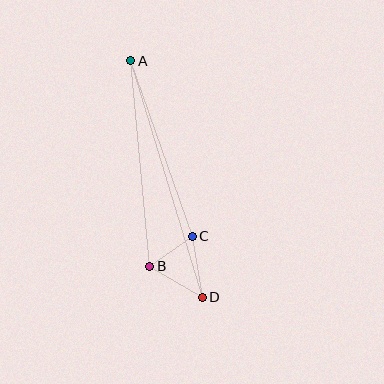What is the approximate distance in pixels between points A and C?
The distance between A and C is approximately 186 pixels.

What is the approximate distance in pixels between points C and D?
The distance between C and D is approximately 62 pixels.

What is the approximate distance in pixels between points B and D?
The distance between B and D is approximately 61 pixels.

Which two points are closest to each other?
Points B and C are closest to each other.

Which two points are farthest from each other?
Points A and D are farthest from each other.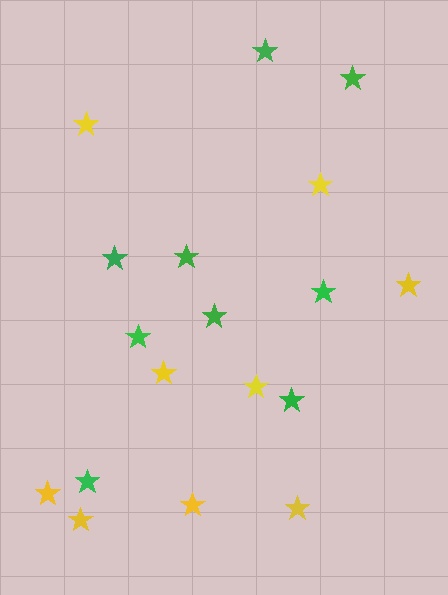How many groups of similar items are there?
There are 2 groups: one group of yellow stars (9) and one group of green stars (9).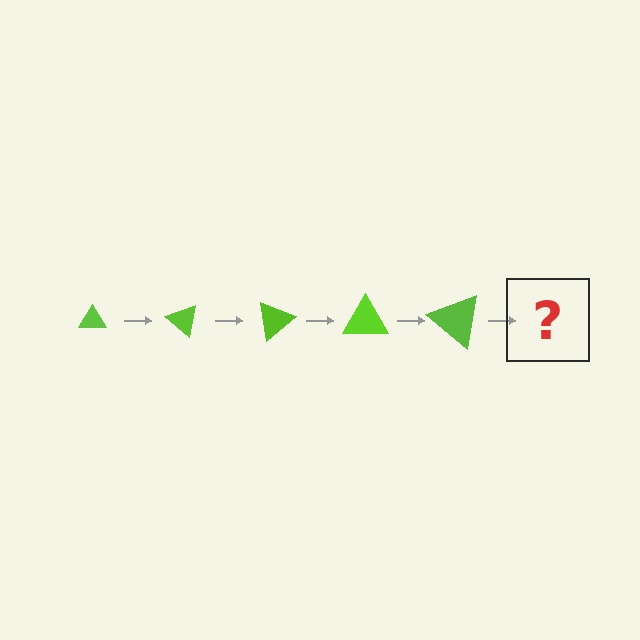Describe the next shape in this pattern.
It should be a triangle, larger than the previous one and rotated 200 degrees from the start.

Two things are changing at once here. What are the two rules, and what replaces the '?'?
The two rules are that the triangle grows larger each step and it rotates 40 degrees each step. The '?' should be a triangle, larger than the previous one and rotated 200 degrees from the start.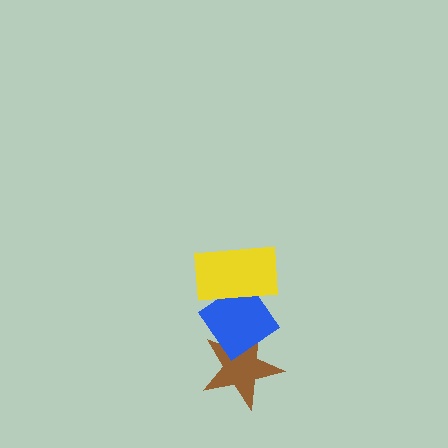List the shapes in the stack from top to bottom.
From top to bottom: the yellow rectangle, the blue diamond, the brown star.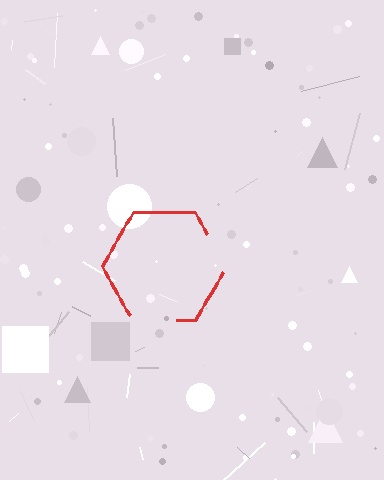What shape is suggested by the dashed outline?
The dashed outline suggests a hexagon.